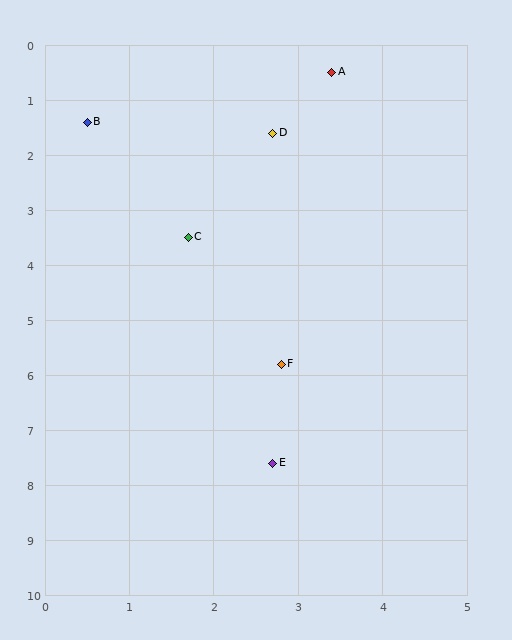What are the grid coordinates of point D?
Point D is at approximately (2.7, 1.6).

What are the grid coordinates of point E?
Point E is at approximately (2.7, 7.6).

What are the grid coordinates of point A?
Point A is at approximately (3.4, 0.5).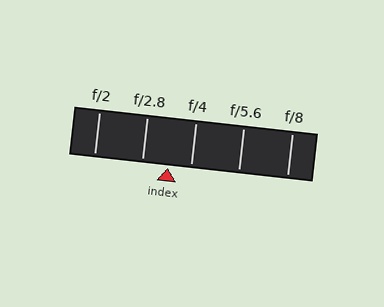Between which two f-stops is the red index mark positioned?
The index mark is between f/2.8 and f/4.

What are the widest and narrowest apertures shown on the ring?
The widest aperture shown is f/2 and the narrowest is f/8.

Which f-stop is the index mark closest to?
The index mark is closest to f/4.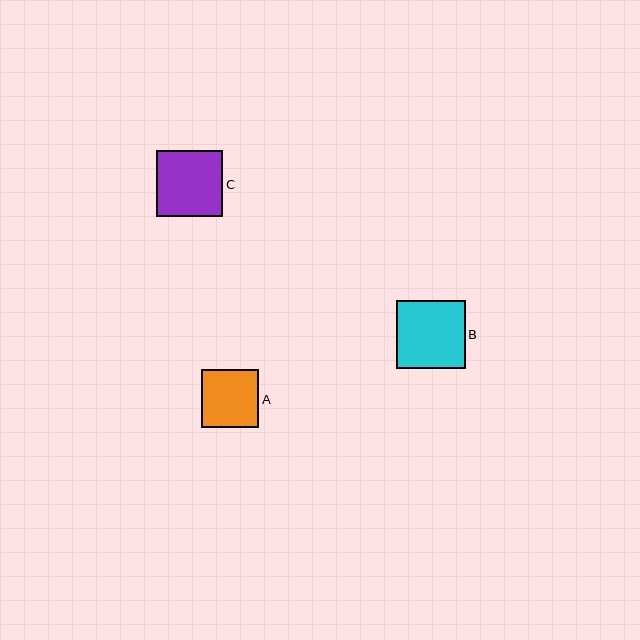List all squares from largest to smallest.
From largest to smallest: B, C, A.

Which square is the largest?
Square B is the largest with a size of approximately 69 pixels.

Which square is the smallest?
Square A is the smallest with a size of approximately 58 pixels.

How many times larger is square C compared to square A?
Square C is approximately 1.1 times the size of square A.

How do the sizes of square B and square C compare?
Square B and square C are approximately the same size.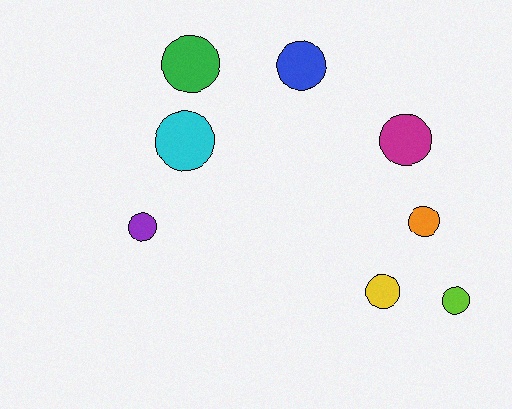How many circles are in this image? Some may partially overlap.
There are 8 circles.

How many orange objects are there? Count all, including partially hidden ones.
There is 1 orange object.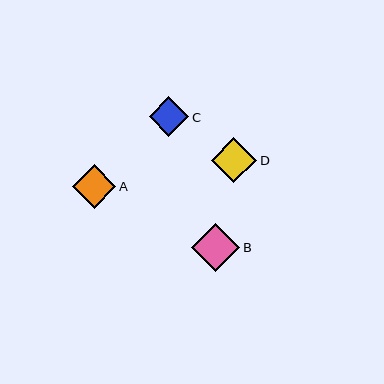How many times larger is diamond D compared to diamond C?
Diamond D is approximately 1.1 times the size of diamond C.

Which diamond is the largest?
Diamond B is the largest with a size of approximately 48 pixels.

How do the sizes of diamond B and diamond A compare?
Diamond B and diamond A are approximately the same size.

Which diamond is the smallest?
Diamond C is the smallest with a size of approximately 40 pixels.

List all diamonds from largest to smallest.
From largest to smallest: B, D, A, C.